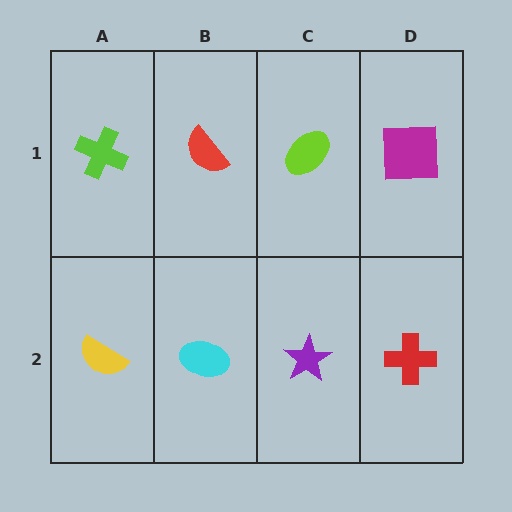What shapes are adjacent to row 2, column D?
A magenta square (row 1, column D), a purple star (row 2, column C).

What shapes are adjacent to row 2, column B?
A red semicircle (row 1, column B), a yellow semicircle (row 2, column A), a purple star (row 2, column C).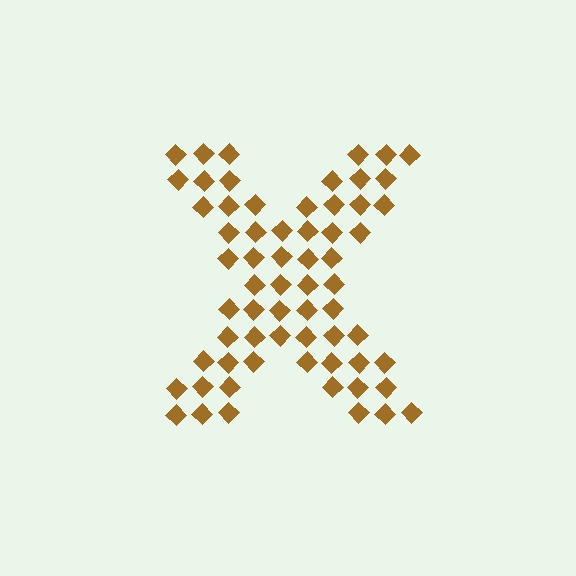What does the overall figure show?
The overall figure shows the letter X.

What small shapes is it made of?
It is made of small diamonds.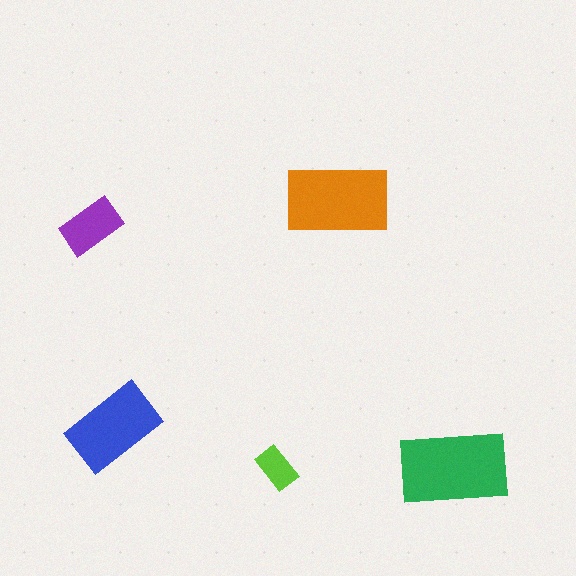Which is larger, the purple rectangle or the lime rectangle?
The purple one.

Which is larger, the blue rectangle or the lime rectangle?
The blue one.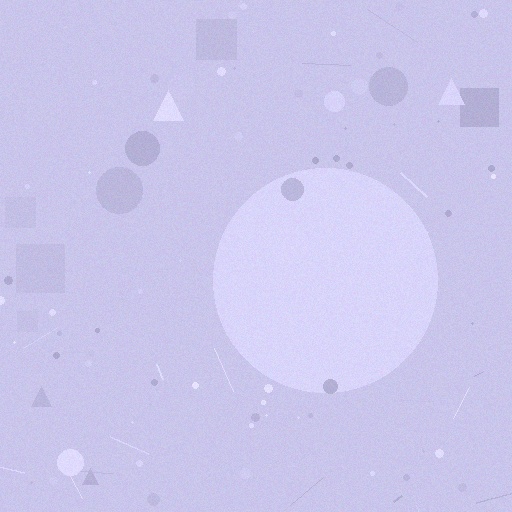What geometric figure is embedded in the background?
A circle is embedded in the background.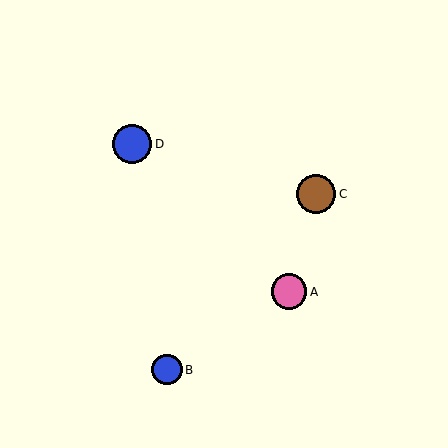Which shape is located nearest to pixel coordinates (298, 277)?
The pink circle (labeled A) at (289, 292) is nearest to that location.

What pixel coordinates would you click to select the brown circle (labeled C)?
Click at (316, 194) to select the brown circle C.